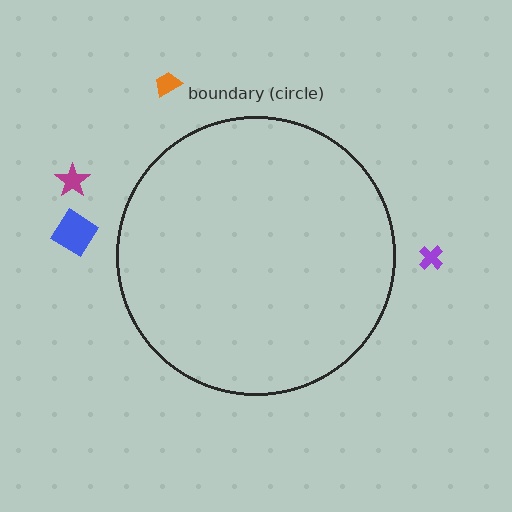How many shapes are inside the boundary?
0 inside, 4 outside.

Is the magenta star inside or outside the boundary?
Outside.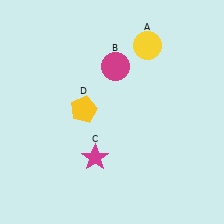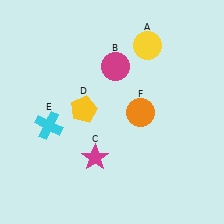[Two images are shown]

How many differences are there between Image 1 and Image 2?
There are 2 differences between the two images.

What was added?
A cyan cross (E), an orange circle (F) were added in Image 2.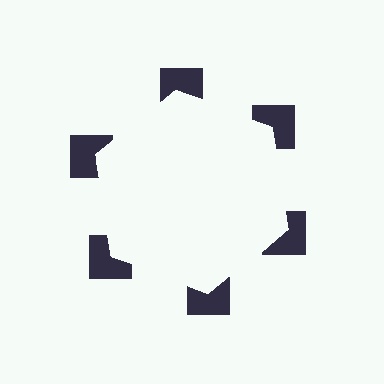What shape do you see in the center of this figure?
An illusory hexagon — its edges are inferred from the aligned wedge cuts in the notched squares, not physically drawn.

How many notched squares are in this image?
There are 6 — one at each vertex of the illusory hexagon.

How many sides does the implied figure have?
6 sides.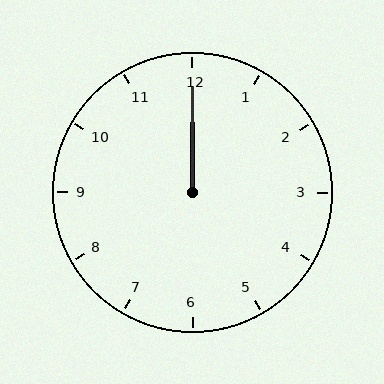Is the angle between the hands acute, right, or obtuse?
It is acute.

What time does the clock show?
12:00.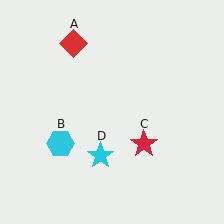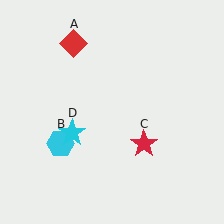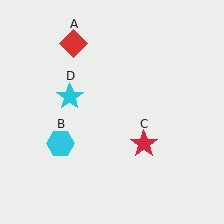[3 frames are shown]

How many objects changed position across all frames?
1 object changed position: cyan star (object D).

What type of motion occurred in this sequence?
The cyan star (object D) rotated clockwise around the center of the scene.